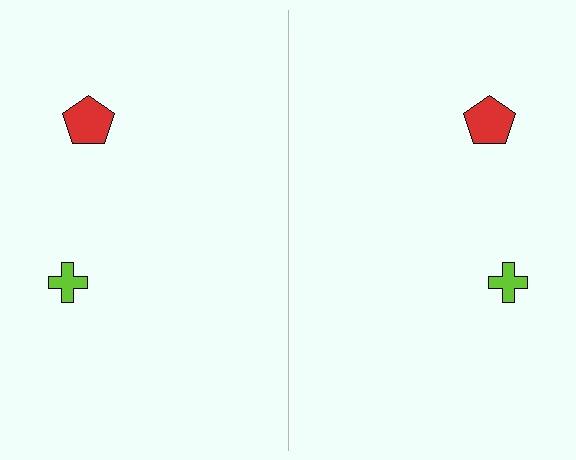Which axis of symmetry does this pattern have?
The pattern has a vertical axis of symmetry running through the center of the image.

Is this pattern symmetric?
Yes, this pattern has bilateral (reflection) symmetry.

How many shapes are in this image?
There are 4 shapes in this image.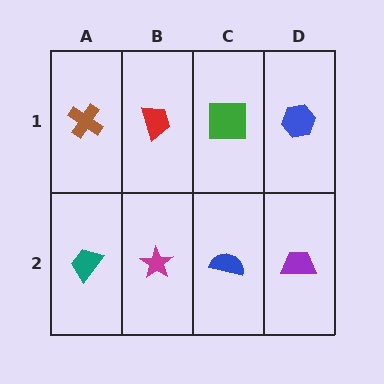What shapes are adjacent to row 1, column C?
A blue semicircle (row 2, column C), a red trapezoid (row 1, column B), a blue hexagon (row 1, column D).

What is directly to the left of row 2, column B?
A teal trapezoid.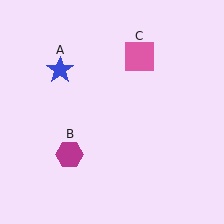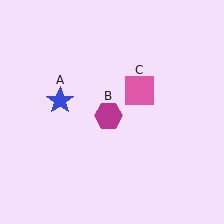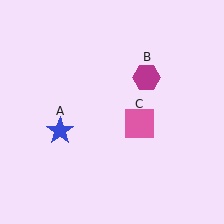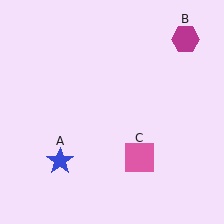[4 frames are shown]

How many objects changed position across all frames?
3 objects changed position: blue star (object A), magenta hexagon (object B), pink square (object C).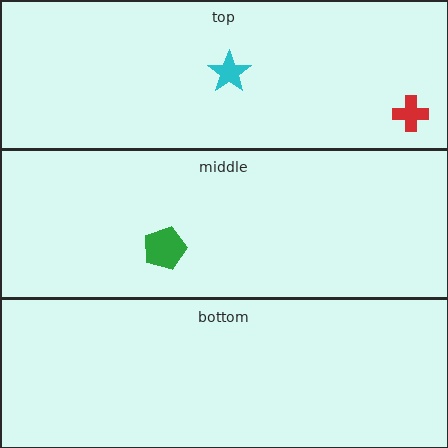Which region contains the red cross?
The top region.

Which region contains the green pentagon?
The middle region.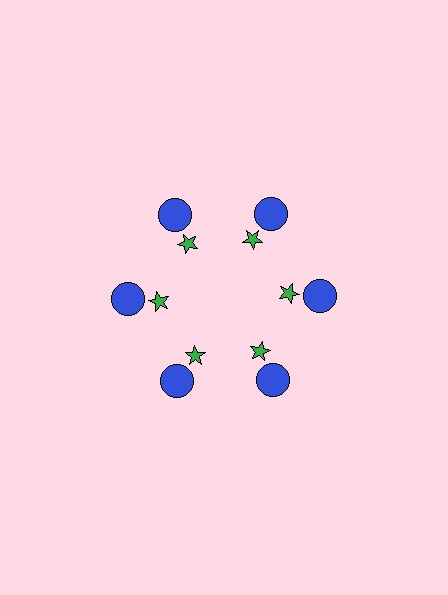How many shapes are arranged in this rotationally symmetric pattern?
There are 12 shapes, arranged in 6 groups of 2.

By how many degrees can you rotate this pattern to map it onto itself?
The pattern maps onto itself every 60 degrees of rotation.